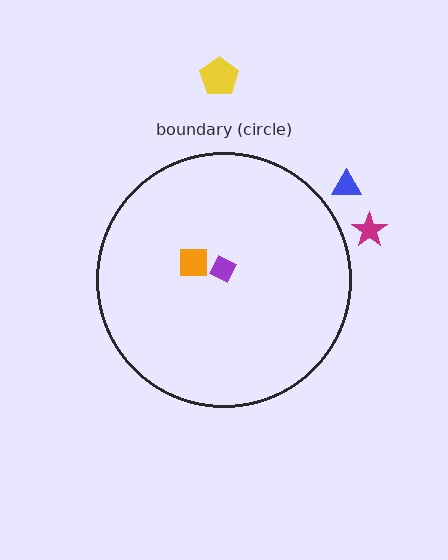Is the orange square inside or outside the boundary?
Inside.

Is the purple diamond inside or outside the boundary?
Inside.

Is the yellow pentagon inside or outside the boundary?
Outside.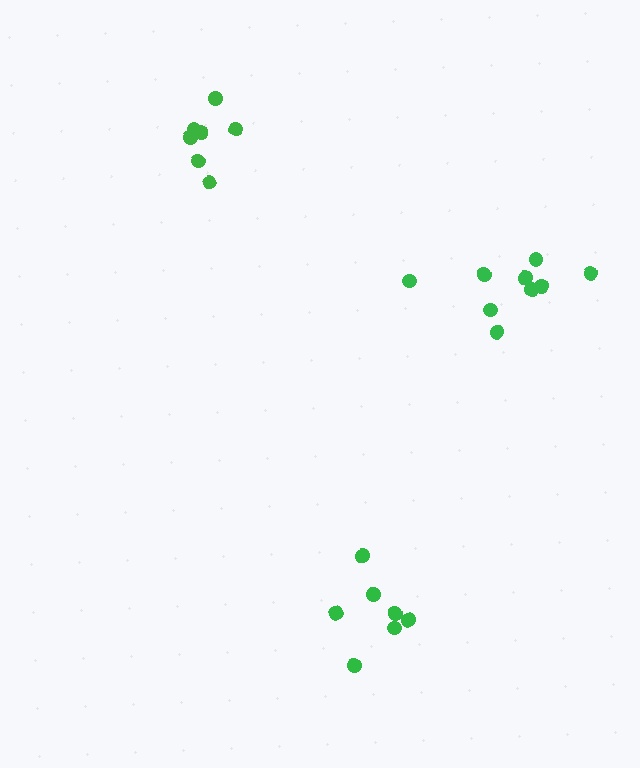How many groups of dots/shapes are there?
There are 3 groups.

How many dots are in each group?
Group 1: 7 dots, Group 2: 9 dots, Group 3: 7 dots (23 total).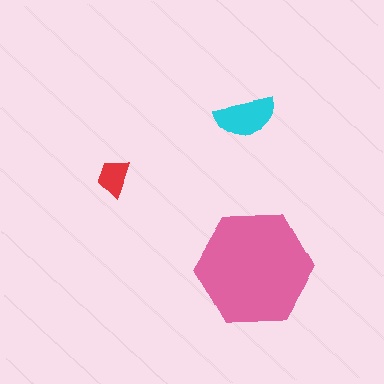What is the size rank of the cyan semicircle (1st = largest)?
2nd.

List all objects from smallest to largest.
The red trapezoid, the cyan semicircle, the pink hexagon.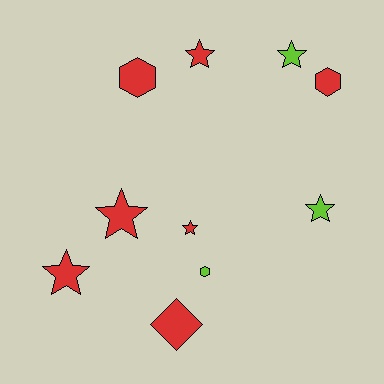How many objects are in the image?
There are 10 objects.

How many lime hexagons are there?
There is 1 lime hexagon.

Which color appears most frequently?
Red, with 7 objects.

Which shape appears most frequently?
Star, with 6 objects.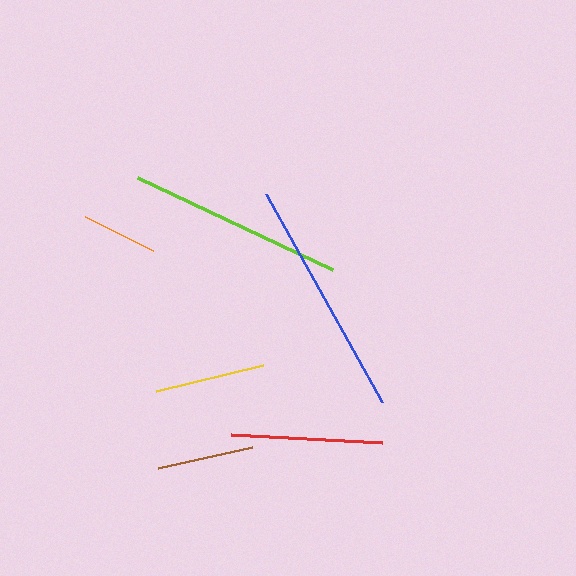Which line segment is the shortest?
The orange line is the shortest at approximately 76 pixels.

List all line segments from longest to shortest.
From longest to shortest: blue, lime, red, yellow, brown, orange.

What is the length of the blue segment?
The blue segment is approximately 238 pixels long.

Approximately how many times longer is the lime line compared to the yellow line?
The lime line is approximately 2.0 times the length of the yellow line.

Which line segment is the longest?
The blue line is the longest at approximately 238 pixels.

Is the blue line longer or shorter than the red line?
The blue line is longer than the red line.